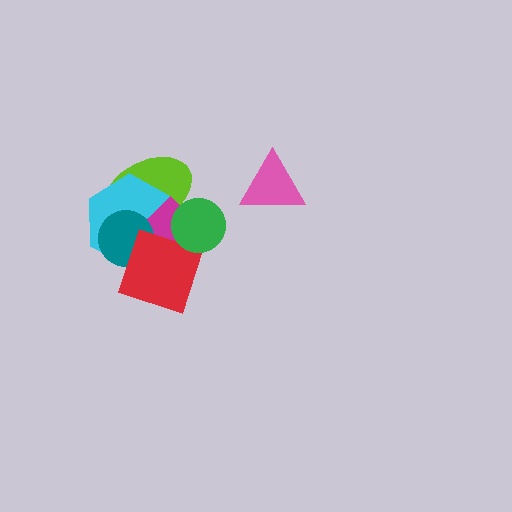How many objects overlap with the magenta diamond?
5 objects overlap with the magenta diamond.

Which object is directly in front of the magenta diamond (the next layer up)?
The teal circle is directly in front of the magenta diamond.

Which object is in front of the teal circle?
The red square is in front of the teal circle.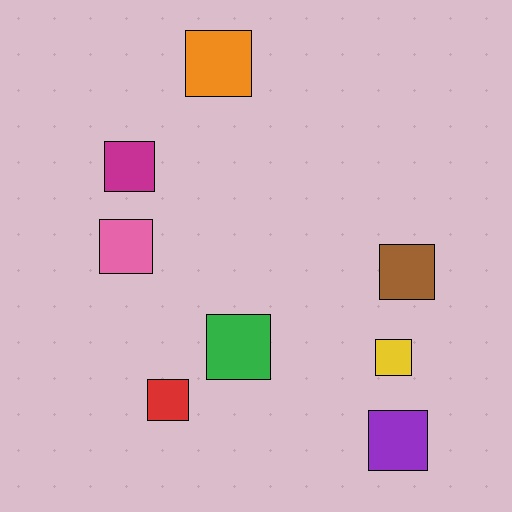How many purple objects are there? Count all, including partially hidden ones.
There is 1 purple object.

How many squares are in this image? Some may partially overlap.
There are 8 squares.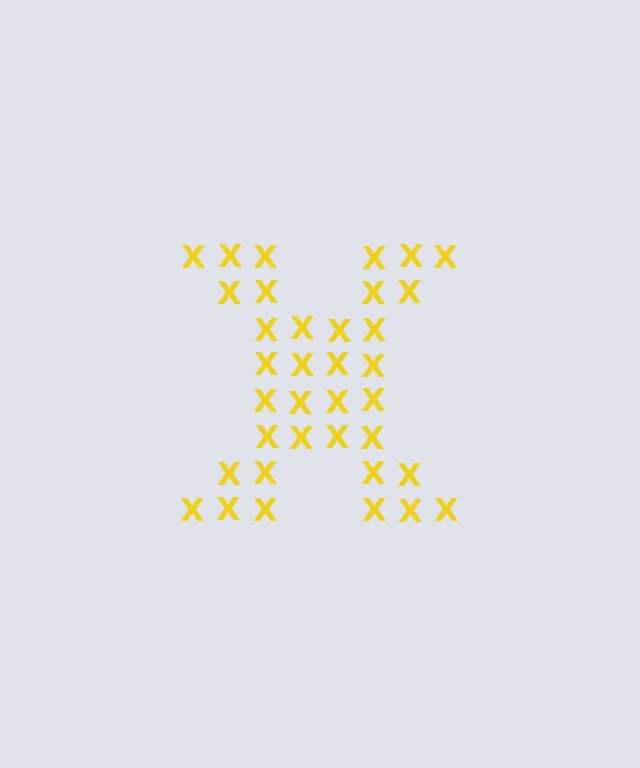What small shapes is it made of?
It is made of small letter X's.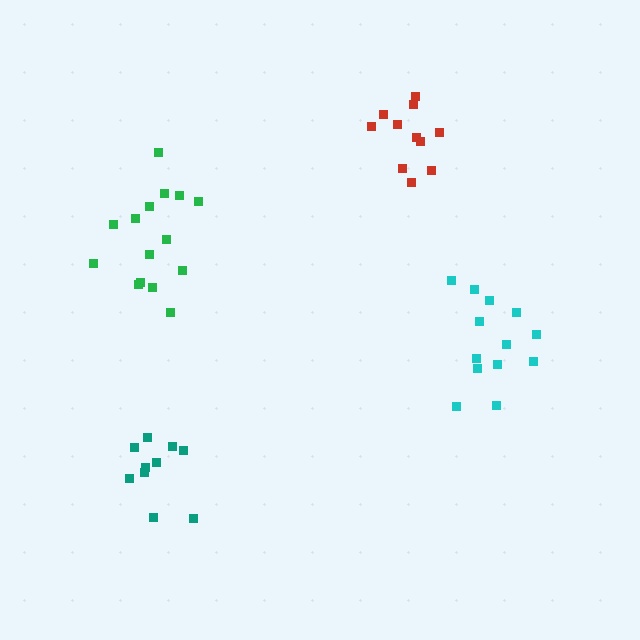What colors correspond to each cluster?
The clusters are colored: red, cyan, teal, green.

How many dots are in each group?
Group 1: 11 dots, Group 2: 13 dots, Group 3: 10 dots, Group 4: 15 dots (49 total).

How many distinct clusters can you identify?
There are 4 distinct clusters.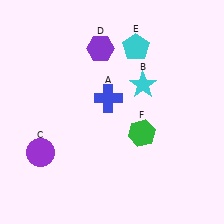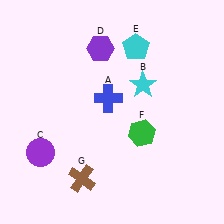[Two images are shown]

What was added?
A brown cross (G) was added in Image 2.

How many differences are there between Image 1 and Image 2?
There is 1 difference between the two images.